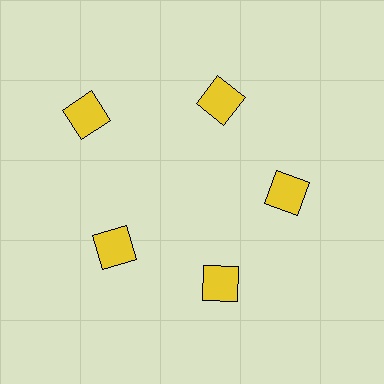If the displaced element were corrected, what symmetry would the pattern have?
It would have 5-fold rotational symmetry — the pattern would map onto itself every 72 degrees.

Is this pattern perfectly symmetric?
No. The 5 yellow diamonds are arranged in a ring, but one element near the 10 o'clock position is pushed outward from the center, breaking the 5-fold rotational symmetry.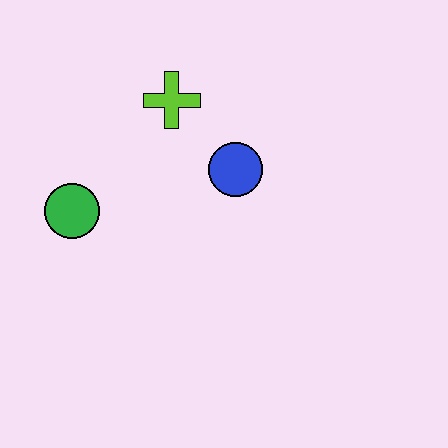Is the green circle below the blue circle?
Yes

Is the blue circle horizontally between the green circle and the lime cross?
No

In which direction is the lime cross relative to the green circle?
The lime cross is above the green circle.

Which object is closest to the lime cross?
The blue circle is closest to the lime cross.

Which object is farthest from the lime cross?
The green circle is farthest from the lime cross.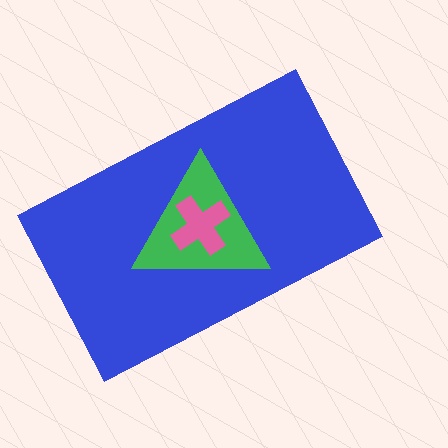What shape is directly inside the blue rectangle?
The green triangle.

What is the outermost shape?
The blue rectangle.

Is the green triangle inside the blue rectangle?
Yes.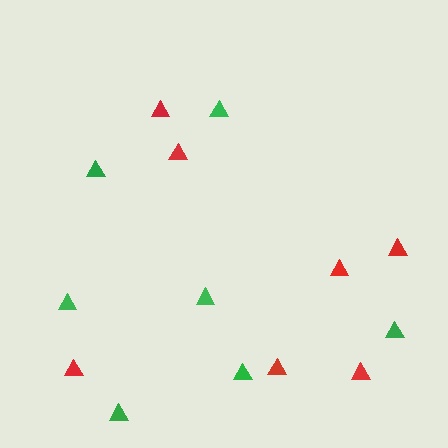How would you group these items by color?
There are 2 groups: one group of red triangles (7) and one group of green triangles (7).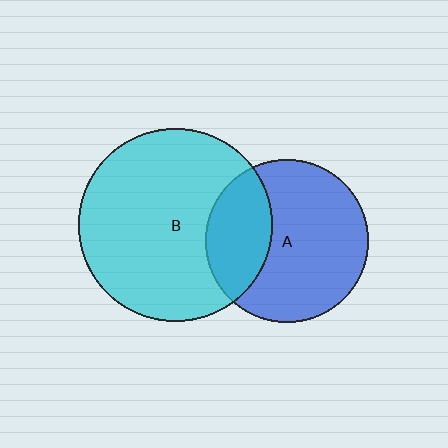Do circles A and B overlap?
Yes.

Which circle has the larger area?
Circle B (cyan).